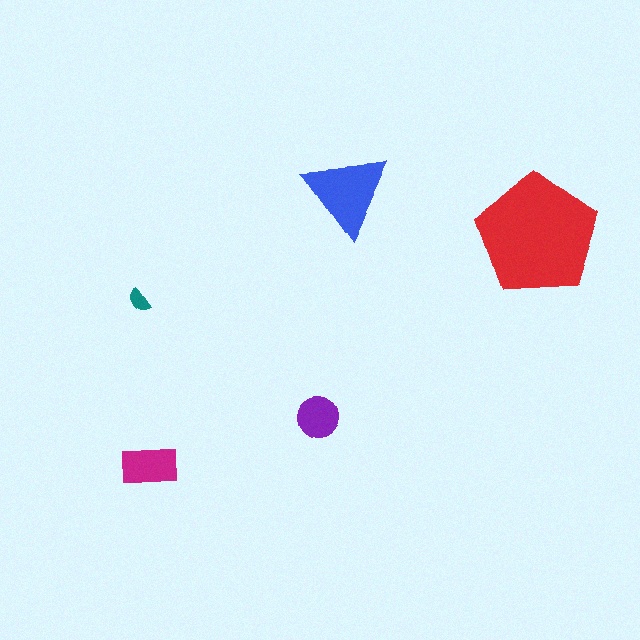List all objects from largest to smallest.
The red pentagon, the blue triangle, the magenta rectangle, the purple circle, the teal semicircle.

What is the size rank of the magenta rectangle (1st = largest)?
3rd.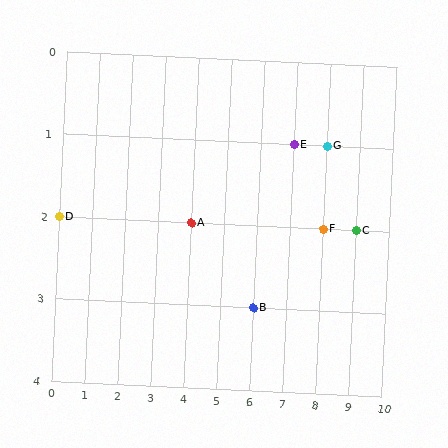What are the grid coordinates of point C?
Point C is at grid coordinates (9, 2).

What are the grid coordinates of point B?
Point B is at grid coordinates (6, 3).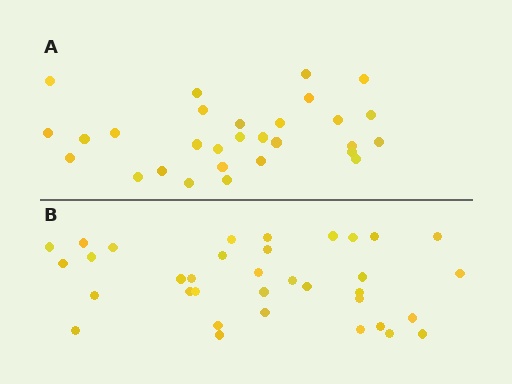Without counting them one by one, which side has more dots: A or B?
Region B (the bottom region) has more dots.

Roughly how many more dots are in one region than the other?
Region B has about 6 more dots than region A.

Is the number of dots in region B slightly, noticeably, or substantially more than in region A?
Region B has only slightly more — the two regions are fairly close. The ratio is roughly 1.2 to 1.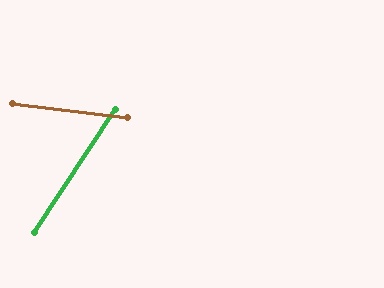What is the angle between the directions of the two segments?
Approximately 64 degrees.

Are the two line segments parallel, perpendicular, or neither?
Neither parallel nor perpendicular — they differ by about 64°.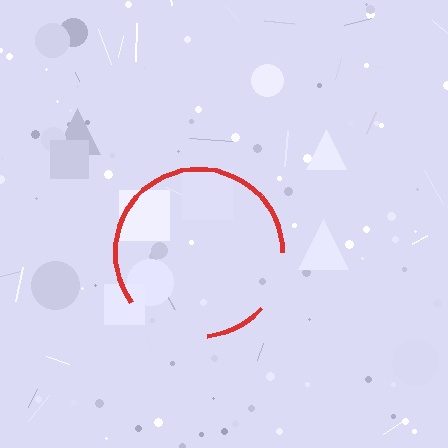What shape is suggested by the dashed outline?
The dashed outline suggests a circle.